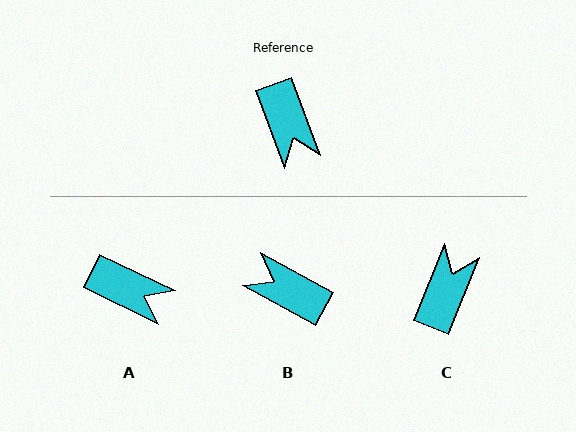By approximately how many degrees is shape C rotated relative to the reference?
Approximately 138 degrees counter-clockwise.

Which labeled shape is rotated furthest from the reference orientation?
B, about 138 degrees away.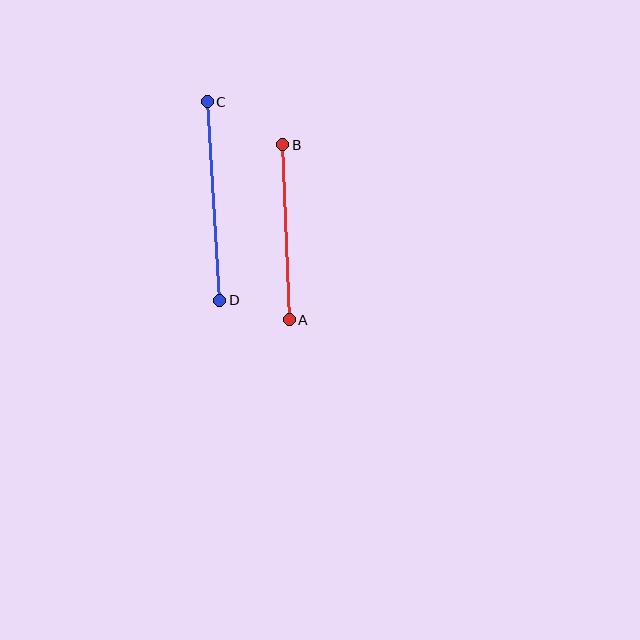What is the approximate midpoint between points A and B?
The midpoint is at approximately (286, 232) pixels.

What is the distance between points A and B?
The distance is approximately 175 pixels.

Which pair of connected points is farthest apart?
Points C and D are farthest apart.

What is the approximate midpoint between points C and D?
The midpoint is at approximately (213, 201) pixels.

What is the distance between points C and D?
The distance is approximately 199 pixels.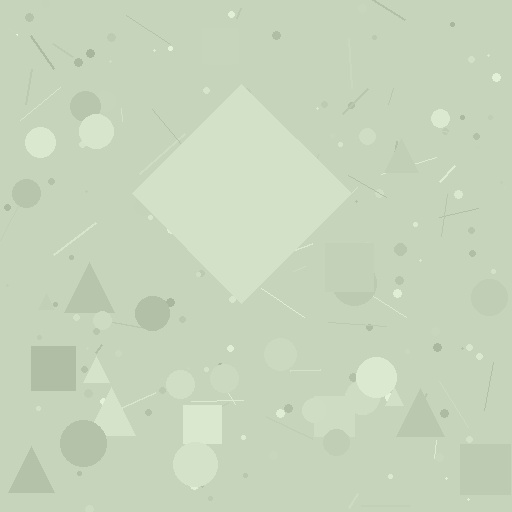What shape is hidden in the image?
A diamond is hidden in the image.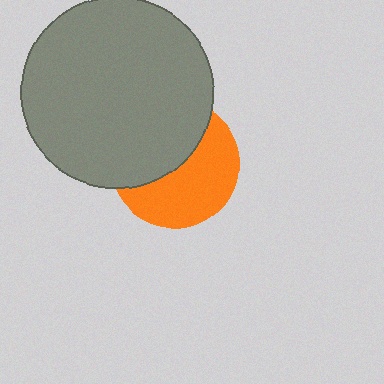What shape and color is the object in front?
The object in front is a gray circle.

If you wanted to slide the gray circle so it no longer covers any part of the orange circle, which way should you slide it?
Slide it toward the upper-left — that is the most direct way to separate the two shapes.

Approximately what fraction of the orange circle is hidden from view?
Roughly 48% of the orange circle is hidden behind the gray circle.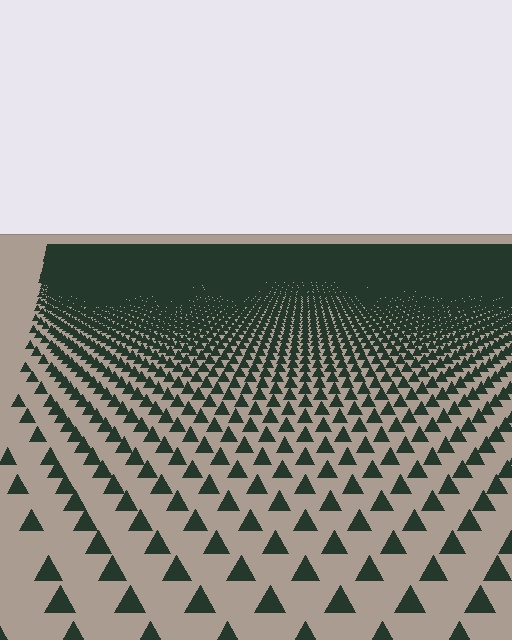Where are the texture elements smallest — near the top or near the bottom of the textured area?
Near the top.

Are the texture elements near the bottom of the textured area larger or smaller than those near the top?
Larger. Near the bottom, elements are closer to the viewer and appear at a bigger on-screen size.